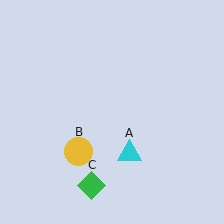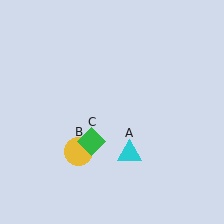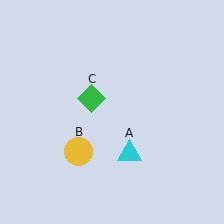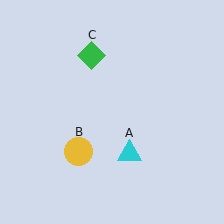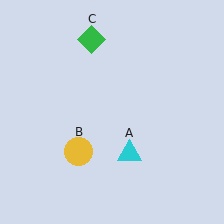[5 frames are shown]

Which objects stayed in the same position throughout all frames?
Cyan triangle (object A) and yellow circle (object B) remained stationary.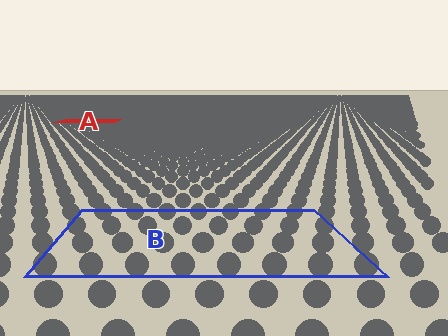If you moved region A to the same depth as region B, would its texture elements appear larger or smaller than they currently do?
They would appear larger. At a closer depth, the same texture elements are projected at a bigger on-screen size.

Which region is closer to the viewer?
Region B is closer. The texture elements there are larger and more spread out.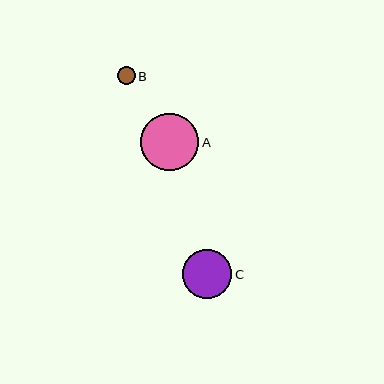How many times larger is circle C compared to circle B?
Circle C is approximately 2.8 times the size of circle B.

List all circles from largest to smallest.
From largest to smallest: A, C, B.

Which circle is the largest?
Circle A is the largest with a size of approximately 58 pixels.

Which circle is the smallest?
Circle B is the smallest with a size of approximately 18 pixels.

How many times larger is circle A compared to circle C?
Circle A is approximately 1.2 times the size of circle C.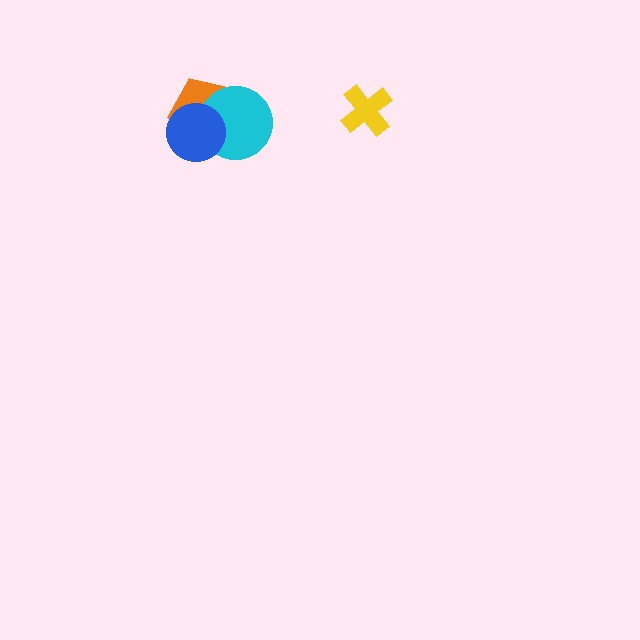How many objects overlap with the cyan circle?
2 objects overlap with the cyan circle.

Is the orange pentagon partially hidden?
Yes, it is partially covered by another shape.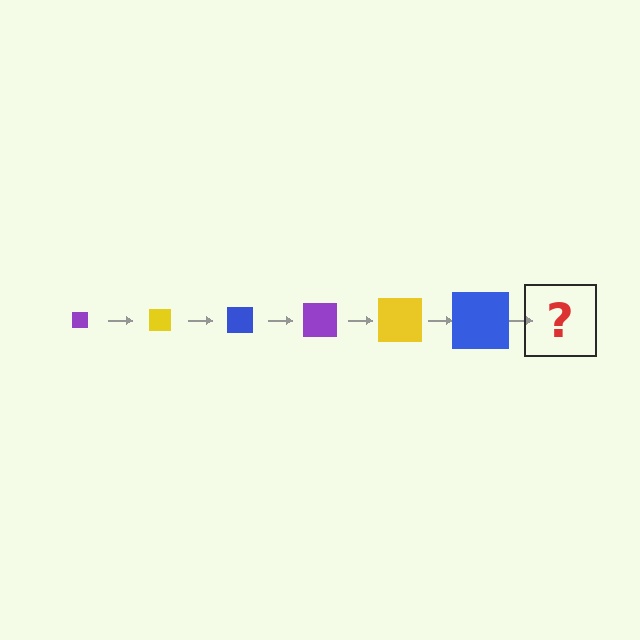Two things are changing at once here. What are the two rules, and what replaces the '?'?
The two rules are that the square grows larger each step and the color cycles through purple, yellow, and blue. The '?' should be a purple square, larger than the previous one.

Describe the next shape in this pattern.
It should be a purple square, larger than the previous one.